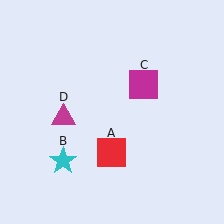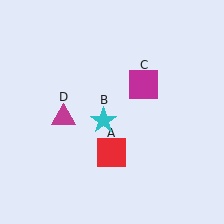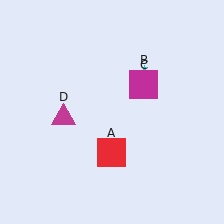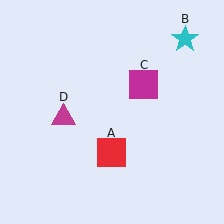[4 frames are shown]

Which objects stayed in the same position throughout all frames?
Red square (object A) and magenta square (object C) and magenta triangle (object D) remained stationary.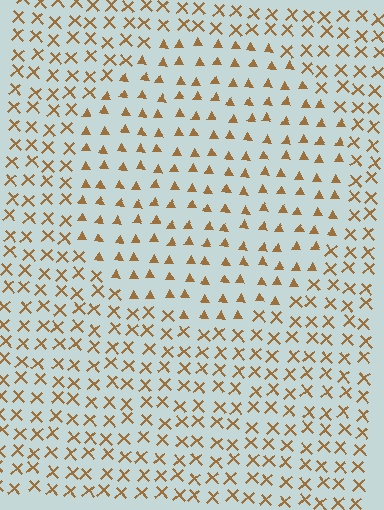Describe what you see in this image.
The image is filled with small brown elements arranged in a uniform grid. A circle-shaped region contains triangles, while the surrounding area contains X marks. The boundary is defined purely by the change in element shape.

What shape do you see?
I see a circle.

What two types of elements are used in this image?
The image uses triangles inside the circle region and X marks outside it.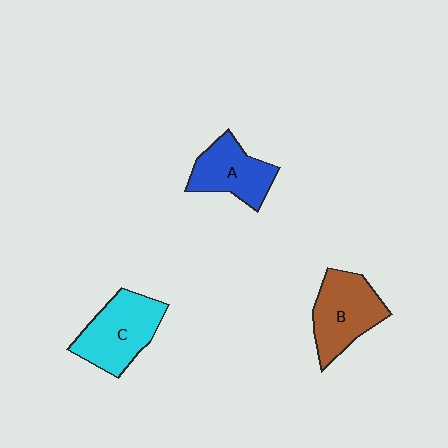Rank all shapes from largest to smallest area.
From largest to smallest: C (cyan), B (brown), A (blue).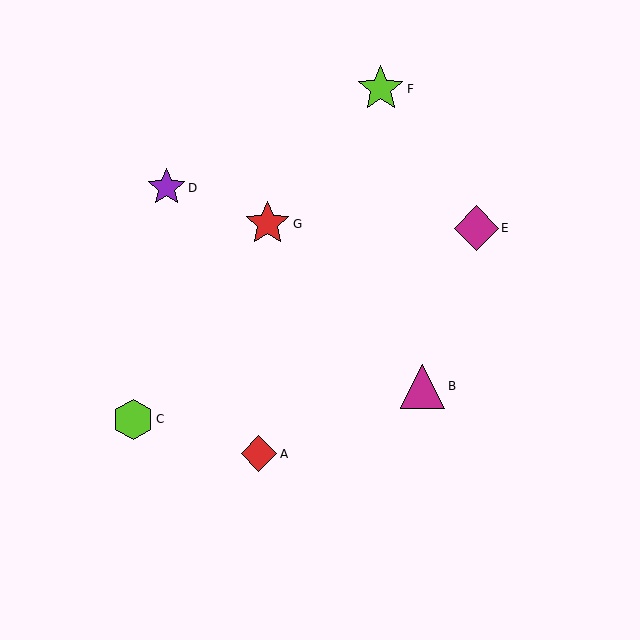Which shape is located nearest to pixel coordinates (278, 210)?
The red star (labeled G) at (267, 224) is nearest to that location.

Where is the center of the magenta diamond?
The center of the magenta diamond is at (476, 228).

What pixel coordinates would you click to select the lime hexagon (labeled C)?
Click at (133, 419) to select the lime hexagon C.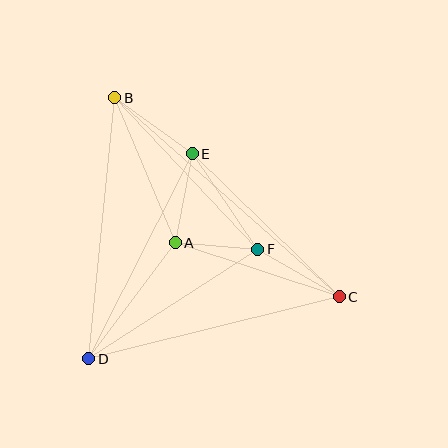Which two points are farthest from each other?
Points B and C are farthest from each other.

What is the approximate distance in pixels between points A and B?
The distance between A and B is approximately 157 pixels.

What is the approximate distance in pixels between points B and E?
The distance between B and E is approximately 95 pixels.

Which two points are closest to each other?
Points A and F are closest to each other.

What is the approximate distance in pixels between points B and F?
The distance between B and F is approximately 208 pixels.